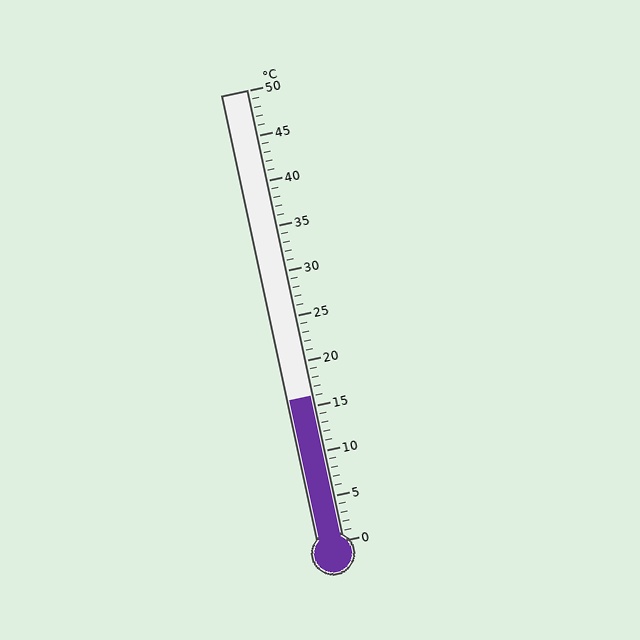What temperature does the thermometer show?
The thermometer shows approximately 16°C.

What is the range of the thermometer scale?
The thermometer scale ranges from 0°C to 50°C.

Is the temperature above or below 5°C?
The temperature is above 5°C.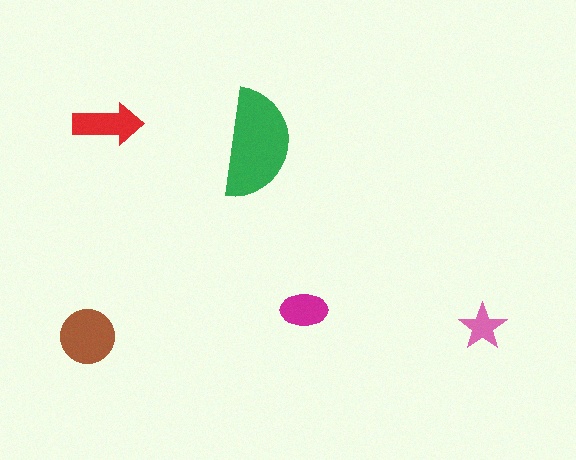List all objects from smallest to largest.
The pink star, the magenta ellipse, the red arrow, the brown circle, the green semicircle.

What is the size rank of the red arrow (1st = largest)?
3rd.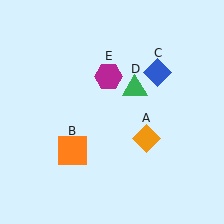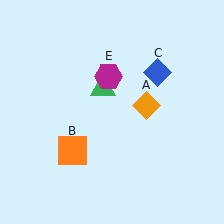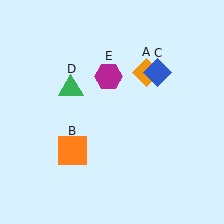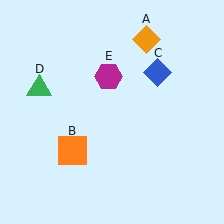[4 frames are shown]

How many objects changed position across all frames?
2 objects changed position: orange diamond (object A), green triangle (object D).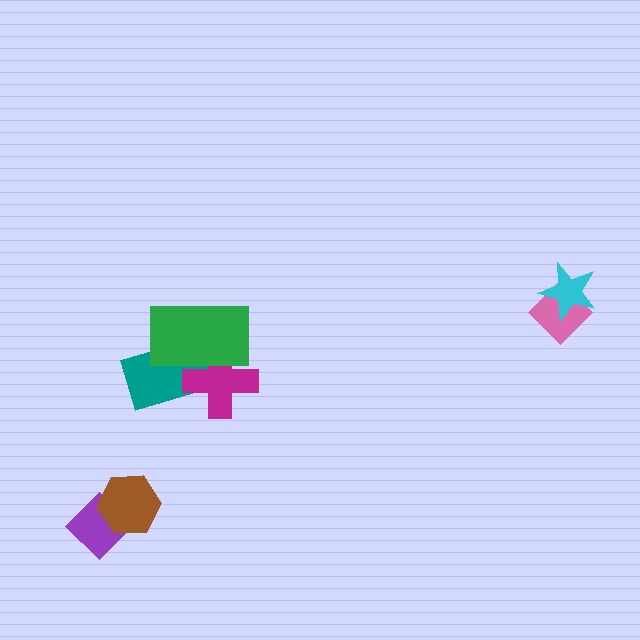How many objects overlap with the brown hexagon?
1 object overlaps with the brown hexagon.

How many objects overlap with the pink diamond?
1 object overlaps with the pink diamond.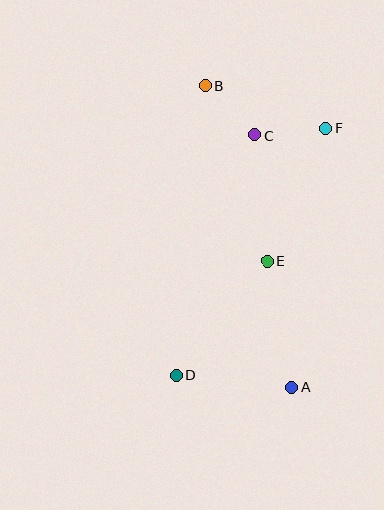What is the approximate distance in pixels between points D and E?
The distance between D and E is approximately 146 pixels.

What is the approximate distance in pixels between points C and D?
The distance between C and D is approximately 253 pixels.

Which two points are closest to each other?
Points B and C are closest to each other.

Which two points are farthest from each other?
Points A and B are farthest from each other.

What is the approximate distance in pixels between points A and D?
The distance between A and D is approximately 116 pixels.